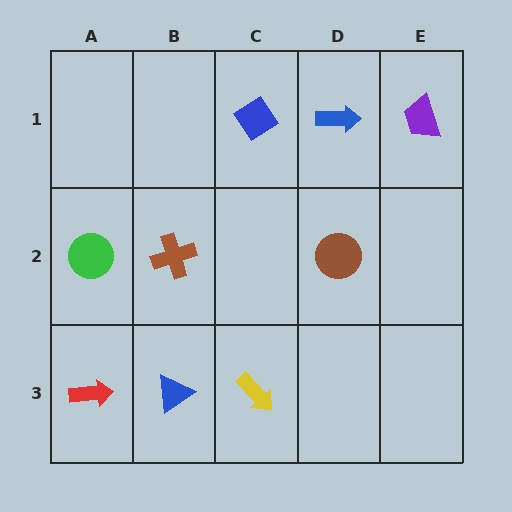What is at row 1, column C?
A blue diamond.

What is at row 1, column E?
A purple trapezoid.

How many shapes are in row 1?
3 shapes.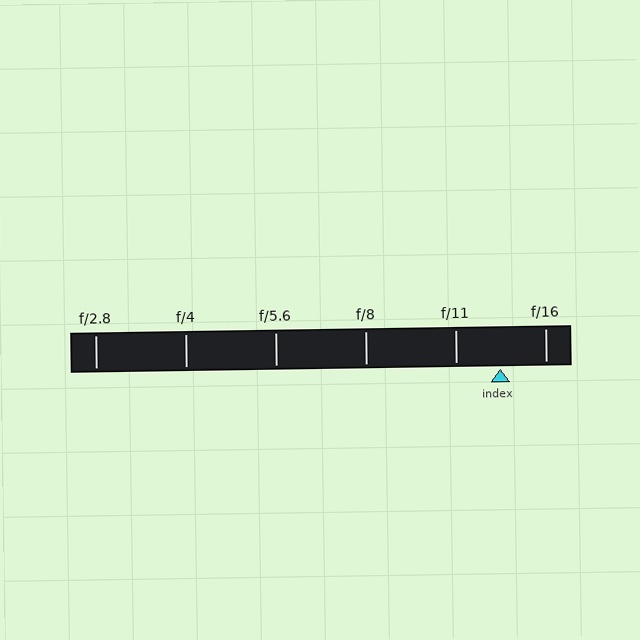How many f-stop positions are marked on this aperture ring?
There are 6 f-stop positions marked.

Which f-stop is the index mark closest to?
The index mark is closest to f/11.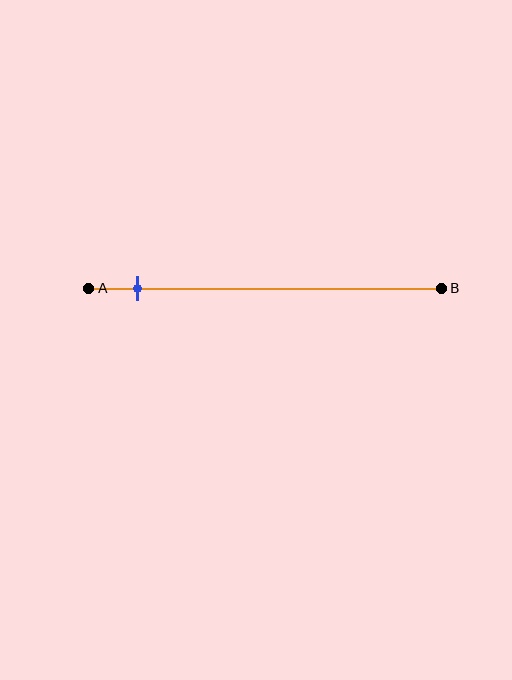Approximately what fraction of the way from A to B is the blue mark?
The blue mark is approximately 15% of the way from A to B.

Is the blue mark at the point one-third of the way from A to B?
No, the mark is at about 15% from A, not at the 33% one-third point.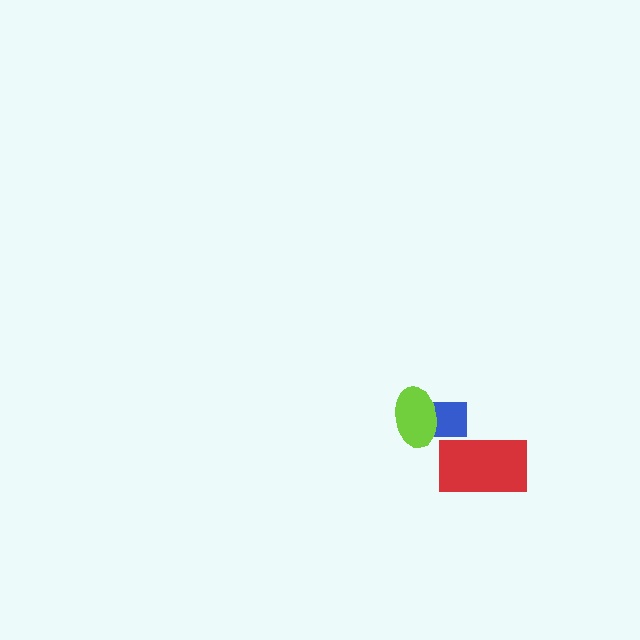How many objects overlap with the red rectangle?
0 objects overlap with the red rectangle.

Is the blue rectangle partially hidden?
Yes, it is partially covered by another shape.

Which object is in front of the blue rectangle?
The lime ellipse is in front of the blue rectangle.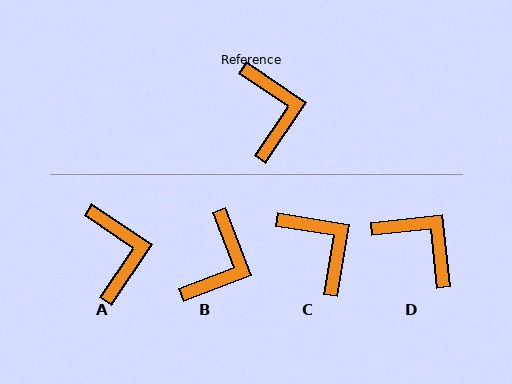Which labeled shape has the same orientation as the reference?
A.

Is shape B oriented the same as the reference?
No, it is off by about 35 degrees.